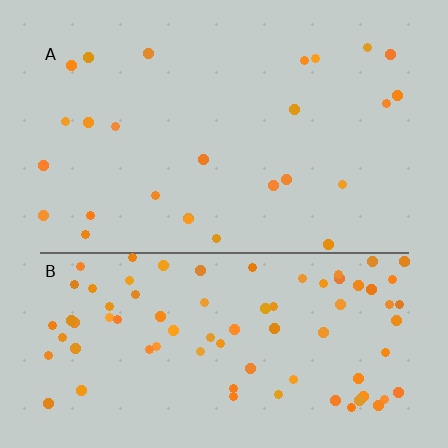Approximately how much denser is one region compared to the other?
Approximately 3.2× — region B over region A.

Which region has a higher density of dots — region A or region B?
B (the bottom).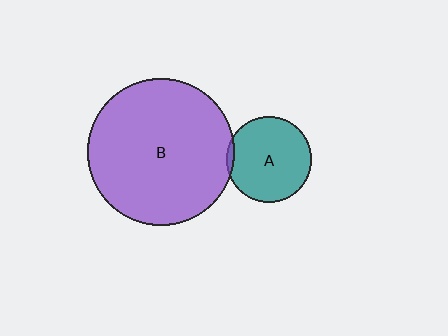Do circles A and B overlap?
Yes.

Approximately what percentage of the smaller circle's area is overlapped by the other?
Approximately 5%.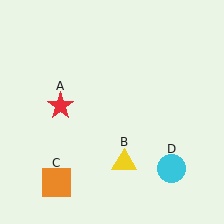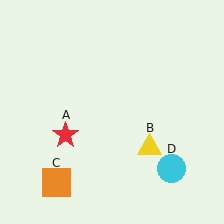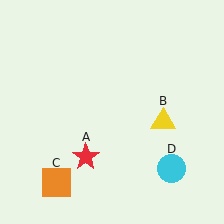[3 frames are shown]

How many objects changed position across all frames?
2 objects changed position: red star (object A), yellow triangle (object B).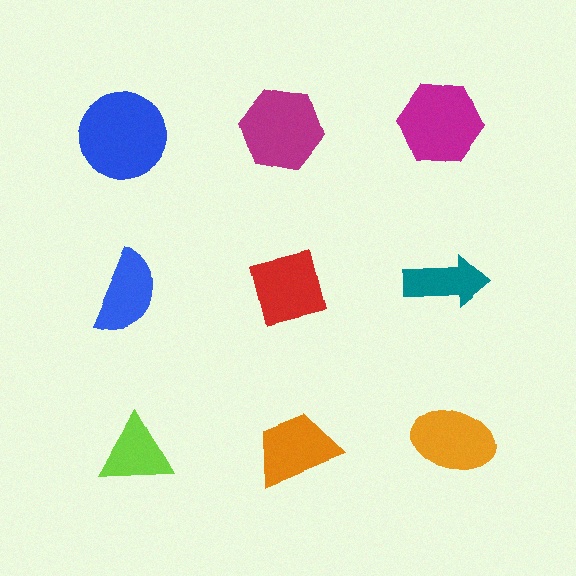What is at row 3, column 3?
An orange ellipse.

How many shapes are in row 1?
3 shapes.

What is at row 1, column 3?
A magenta hexagon.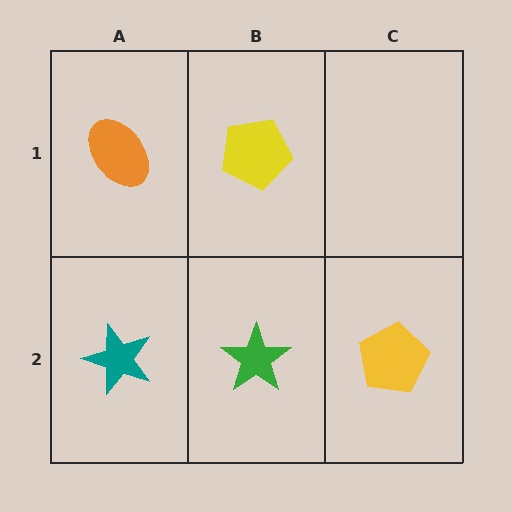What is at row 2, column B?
A green star.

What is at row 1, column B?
A yellow pentagon.